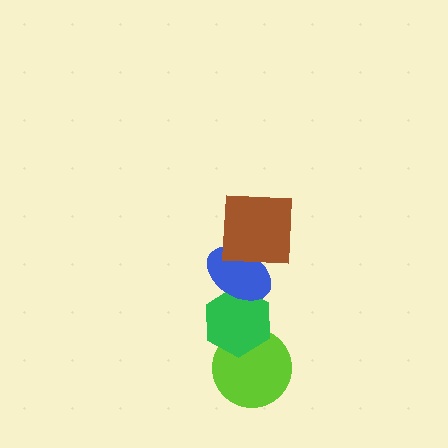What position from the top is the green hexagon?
The green hexagon is 3rd from the top.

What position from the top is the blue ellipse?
The blue ellipse is 2nd from the top.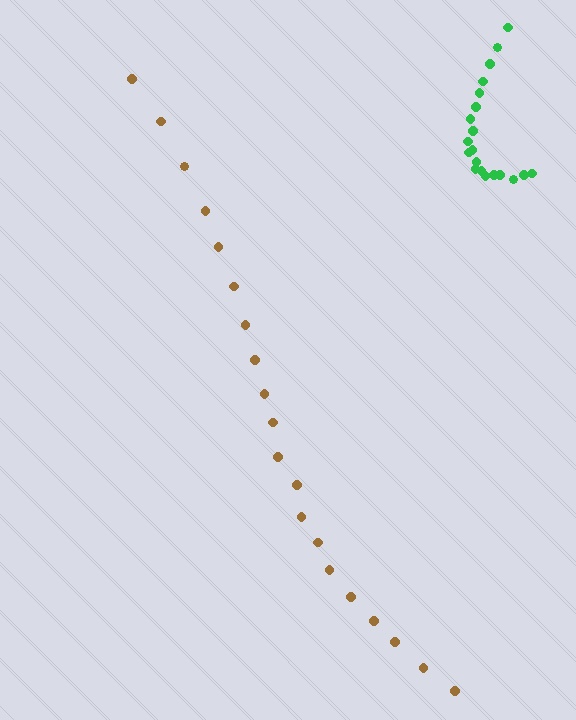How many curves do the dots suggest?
There are 2 distinct paths.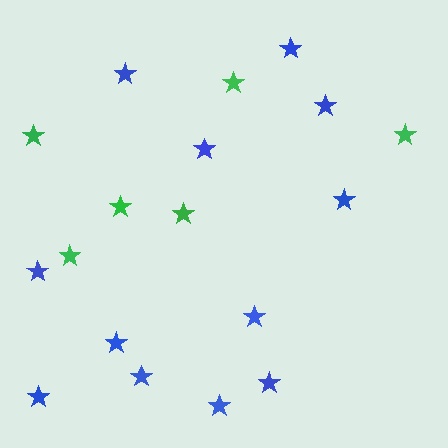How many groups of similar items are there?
There are 2 groups: one group of green stars (6) and one group of blue stars (12).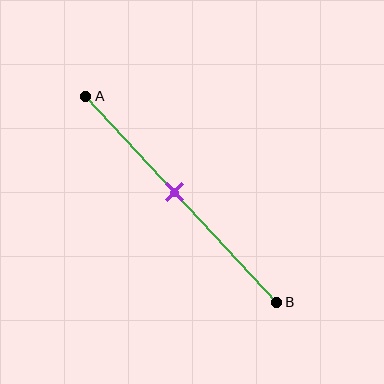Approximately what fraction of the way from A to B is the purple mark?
The purple mark is approximately 45% of the way from A to B.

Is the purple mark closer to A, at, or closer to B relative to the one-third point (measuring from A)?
The purple mark is closer to point B than the one-third point of segment AB.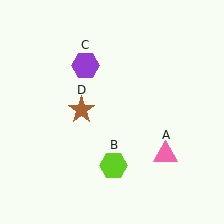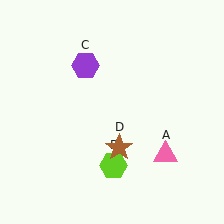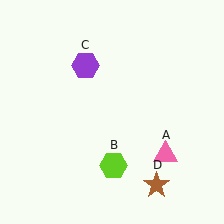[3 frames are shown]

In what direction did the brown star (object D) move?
The brown star (object D) moved down and to the right.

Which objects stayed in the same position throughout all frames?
Pink triangle (object A) and lime hexagon (object B) and purple hexagon (object C) remained stationary.